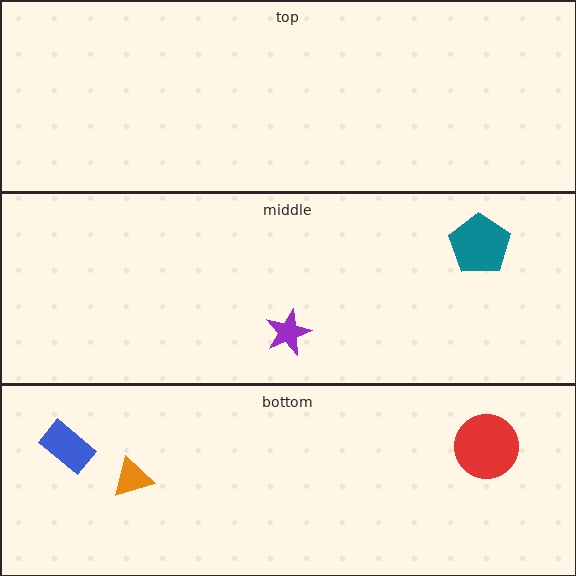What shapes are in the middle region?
The purple star, the teal pentagon.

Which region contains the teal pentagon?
The middle region.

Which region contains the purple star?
The middle region.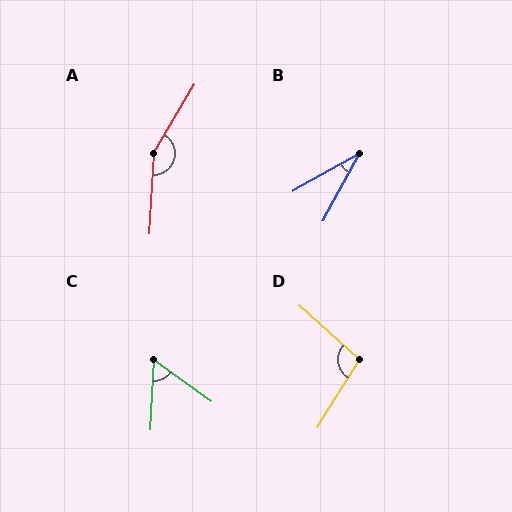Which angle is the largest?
A, at approximately 152 degrees.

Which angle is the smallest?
B, at approximately 32 degrees.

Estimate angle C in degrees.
Approximately 57 degrees.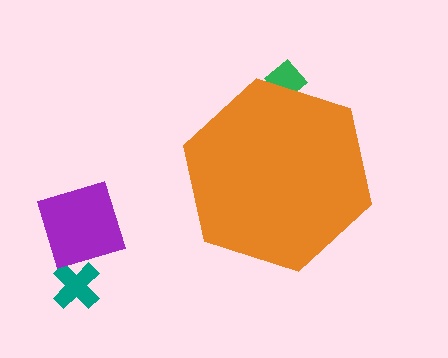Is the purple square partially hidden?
No, the purple square is fully visible.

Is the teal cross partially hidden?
No, the teal cross is fully visible.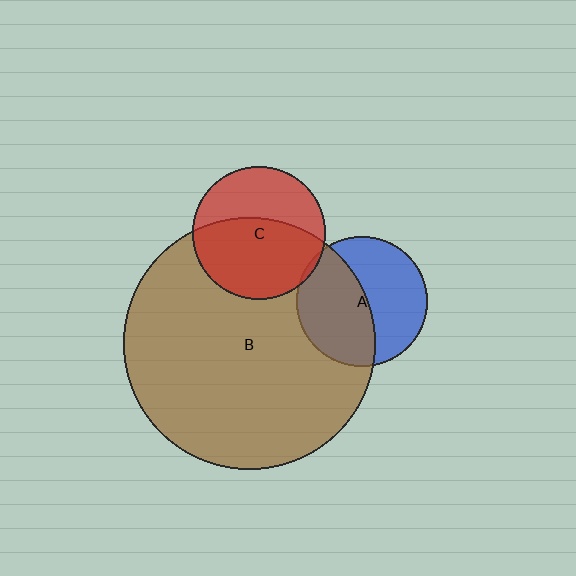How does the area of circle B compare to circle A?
Approximately 3.7 times.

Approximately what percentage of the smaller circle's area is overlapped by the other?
Approximately 5%.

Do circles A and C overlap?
Yes.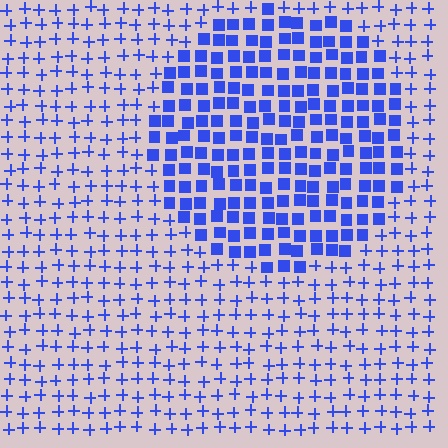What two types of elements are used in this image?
The image uses squares inside the circle region and plus signs outside it.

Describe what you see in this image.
The image is filled with small blue elements arranged in a uniform grid. A circle-shaped region contains squares, while the surrounding area contains plus signs. The boundary is defined purely by the change in element shape.